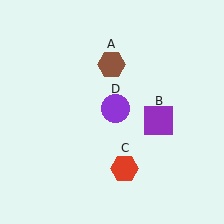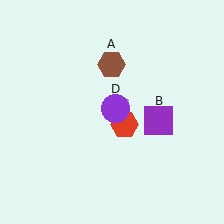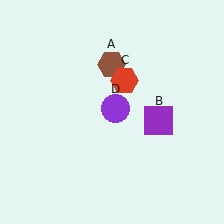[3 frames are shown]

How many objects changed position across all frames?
1 object changed position: red hexagon (object C).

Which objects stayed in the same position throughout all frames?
Brown hexagon (object A) and purple square (object B) and purple circle (object D) remained stationary.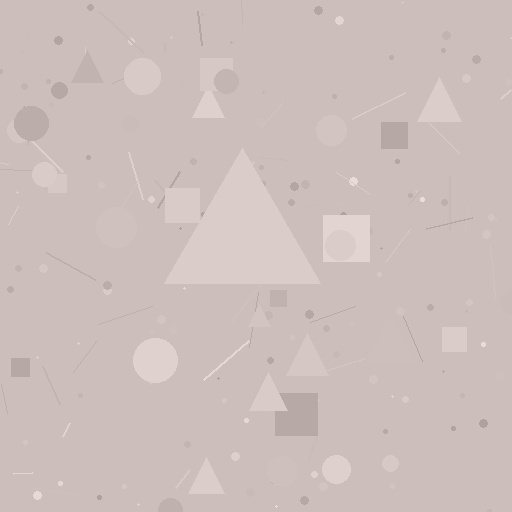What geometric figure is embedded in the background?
A triangle is embedded in the background.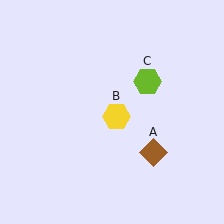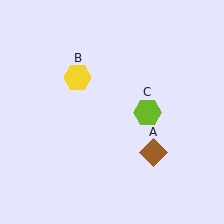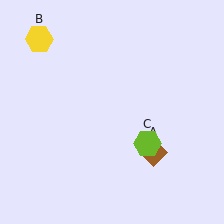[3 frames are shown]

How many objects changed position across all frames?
2 objects changed position: yellow hexagon (object B), lime hexagon (object C).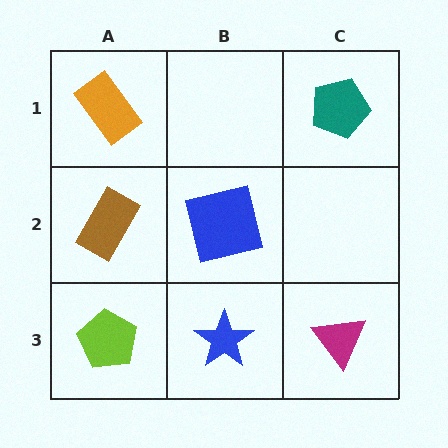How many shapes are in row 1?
2 shapes.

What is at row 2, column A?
A brown rectangle.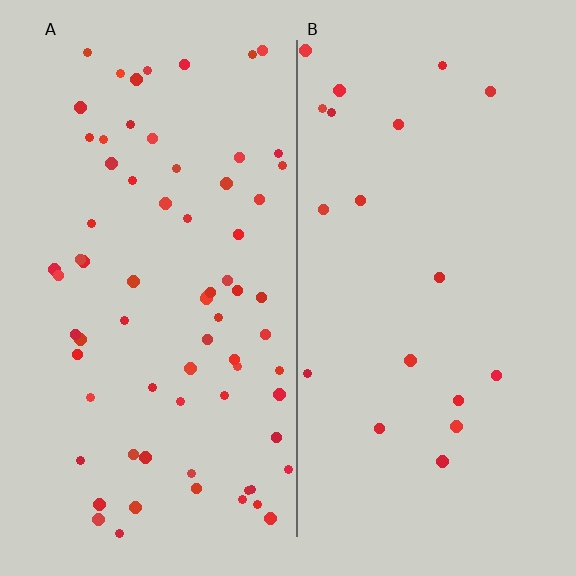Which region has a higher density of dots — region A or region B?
A (the left).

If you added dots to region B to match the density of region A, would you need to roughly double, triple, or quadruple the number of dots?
Approximately quadruple.